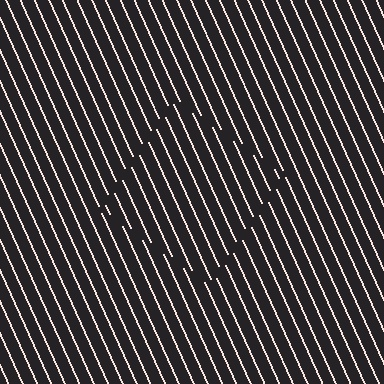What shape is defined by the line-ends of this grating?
An illusory square. The interior of the shape contains the same grating, shifted by half a period — the contour is defined by the phase discontinuity where line-ends from the inner and outer gratings abut.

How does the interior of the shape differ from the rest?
The interior of the shape contains the same grating, shifted by half a period — the contour is defined by the phase discontinuity where line-ends from the inner and outer gratings abut.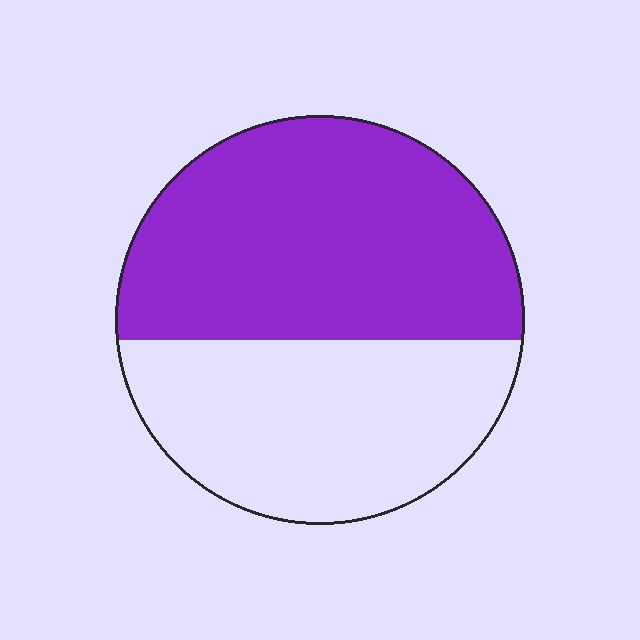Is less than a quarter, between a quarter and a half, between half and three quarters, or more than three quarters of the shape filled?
Between half and three quarters.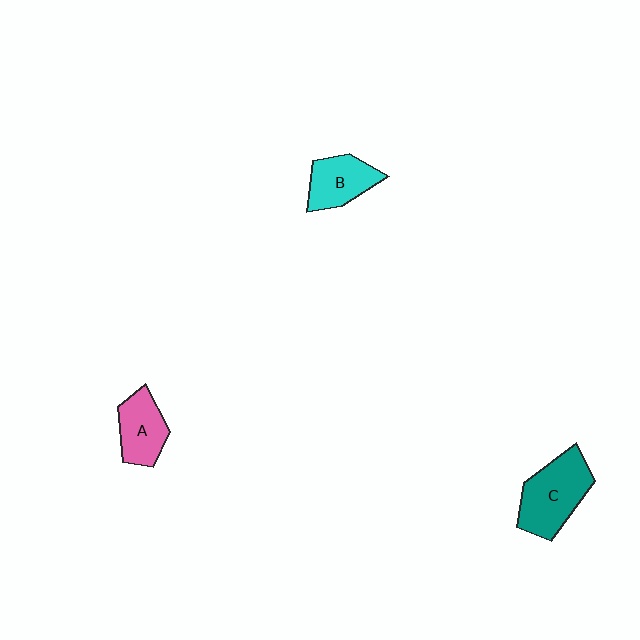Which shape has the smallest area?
Shape B (cyan).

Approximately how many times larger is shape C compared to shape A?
Approximately 1.5 times.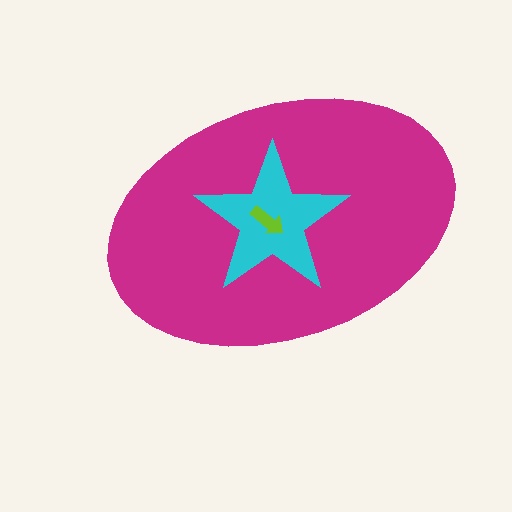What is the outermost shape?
The magenta ellipse.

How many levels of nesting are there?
3.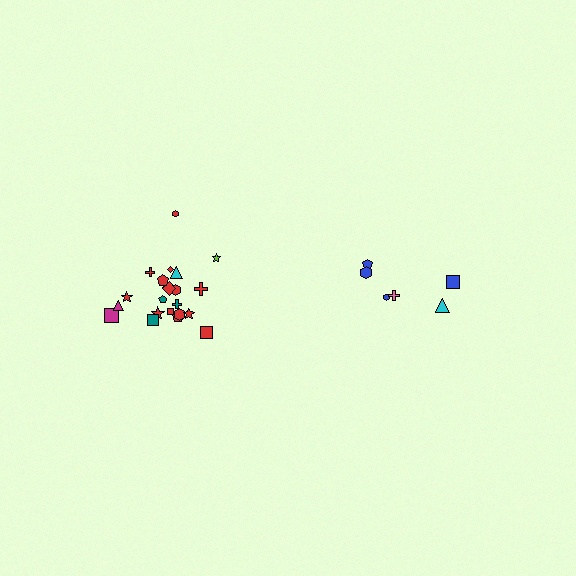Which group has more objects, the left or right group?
The left group.